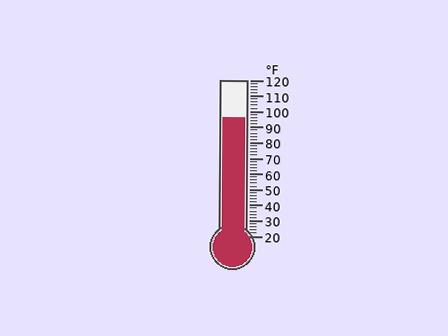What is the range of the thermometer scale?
The thermometer scale ranges from 20°F to 120°F.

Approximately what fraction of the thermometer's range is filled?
The thermometer is filled to approximately 75% of its range.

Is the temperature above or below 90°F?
The temperature is above 90°F.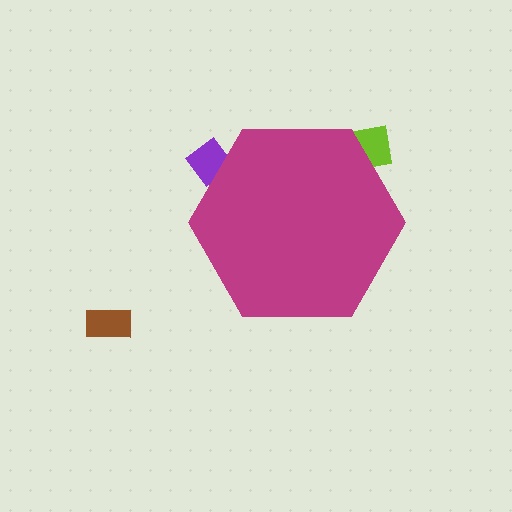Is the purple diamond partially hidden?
Yes, the purple diamond is partially hidden behind the magenta hexagon.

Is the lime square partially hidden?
Yes, the lime square is partially hidden behind the magenta hexagon.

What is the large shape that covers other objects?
A magenta hexagon.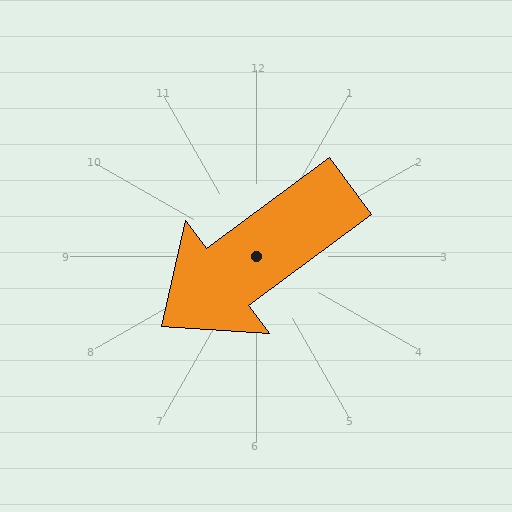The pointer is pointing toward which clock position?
Roughly 8 o'clock.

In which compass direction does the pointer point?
Southwest.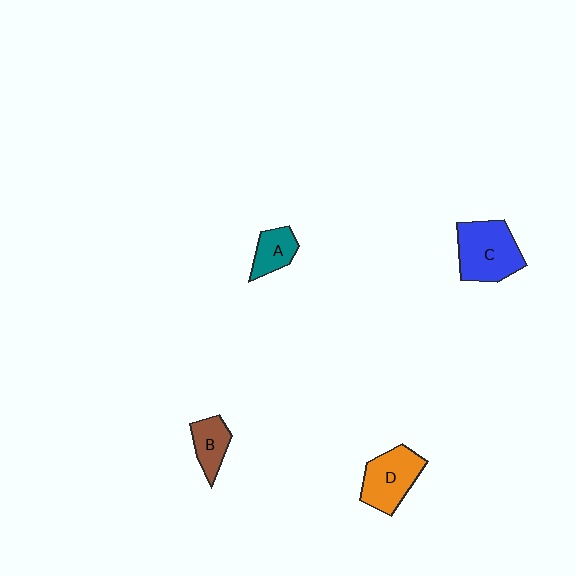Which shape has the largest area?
Shape C (blue).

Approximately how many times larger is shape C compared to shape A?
Approximately 2.0 times.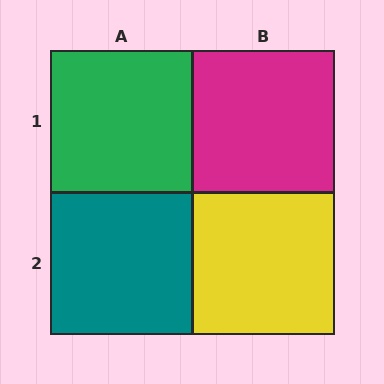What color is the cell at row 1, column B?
Magenta.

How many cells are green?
1 cell is green.